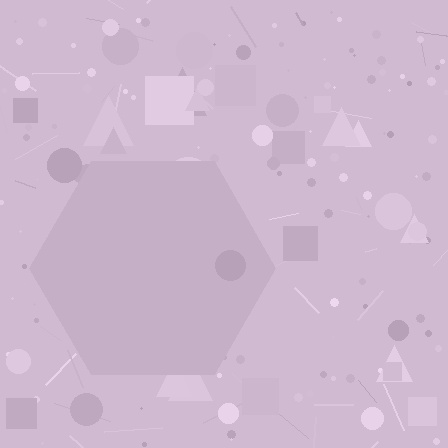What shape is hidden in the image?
A hexagon is hidden in the image.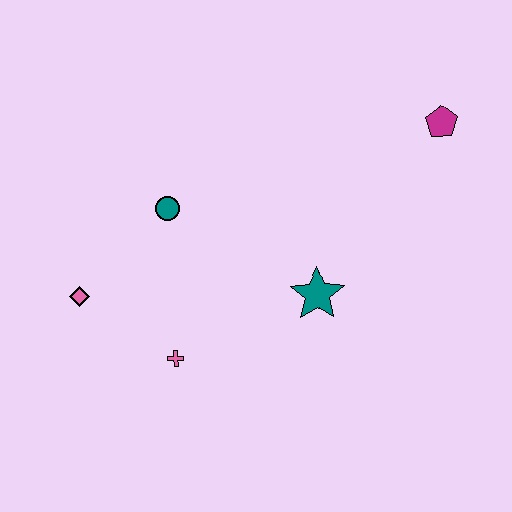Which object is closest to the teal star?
The pink cross is closest to the teal star.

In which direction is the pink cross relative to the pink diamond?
The pink cross is to the right of the pink diamond.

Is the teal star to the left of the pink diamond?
No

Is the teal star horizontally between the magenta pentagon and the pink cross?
Yes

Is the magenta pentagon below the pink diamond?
No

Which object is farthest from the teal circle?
The magenta pentagon is farthest from the teal circle.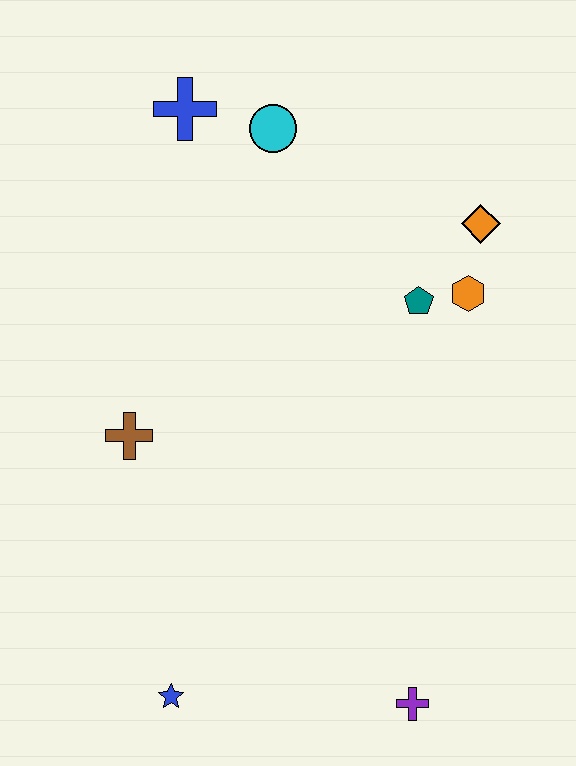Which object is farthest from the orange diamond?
The blue star is farthest from the orange diamond.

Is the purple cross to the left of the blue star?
No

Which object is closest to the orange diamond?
The orange hexagon is closest to the orange diamond.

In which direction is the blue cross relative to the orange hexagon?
The blue cross is to the left of the orange hexagon.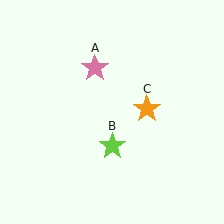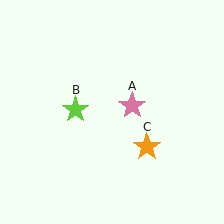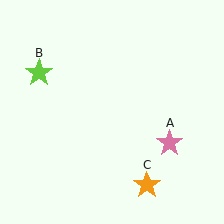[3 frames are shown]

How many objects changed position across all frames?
3 objects changed position: pink star (object A), lime star (object B), orange star (object C).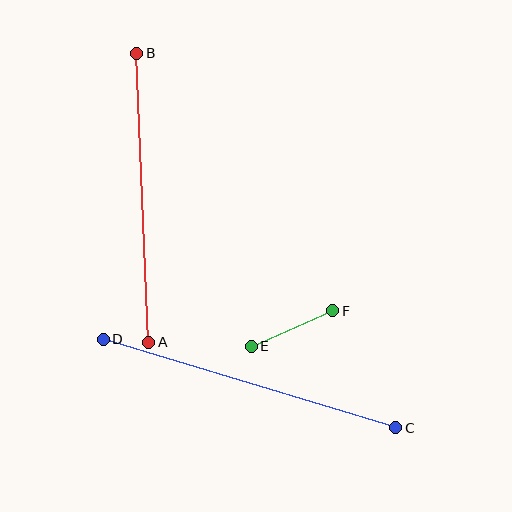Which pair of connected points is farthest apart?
Points C and D are farthest apart.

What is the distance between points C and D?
The distance is approximately 306 pixels.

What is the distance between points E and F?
The distance is approximately 89 pixels.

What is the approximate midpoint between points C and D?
The midpoint is at approximately (249, 383) pixels.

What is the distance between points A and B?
The distance is approximately 289 pixels.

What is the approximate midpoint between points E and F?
The midpoint is at approximately (292, 329) pixels.